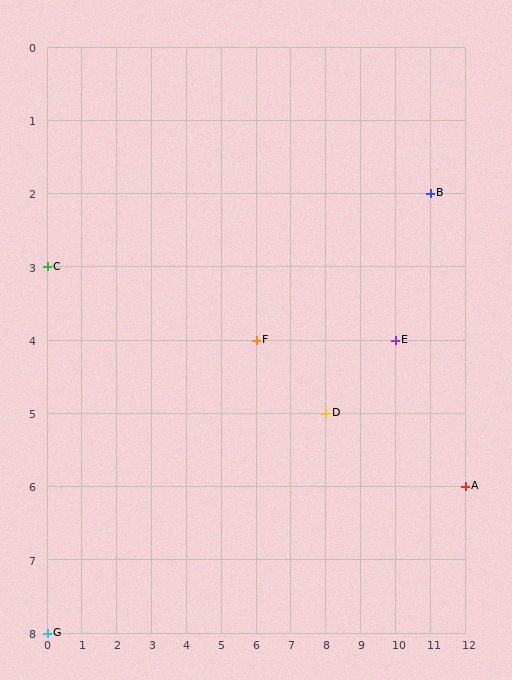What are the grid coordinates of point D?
Point D is at grid coordinates (8, 5).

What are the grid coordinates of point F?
Point F is at grid coordinates (6, 4).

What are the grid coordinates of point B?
Point B is at grid coordinates (11, 2).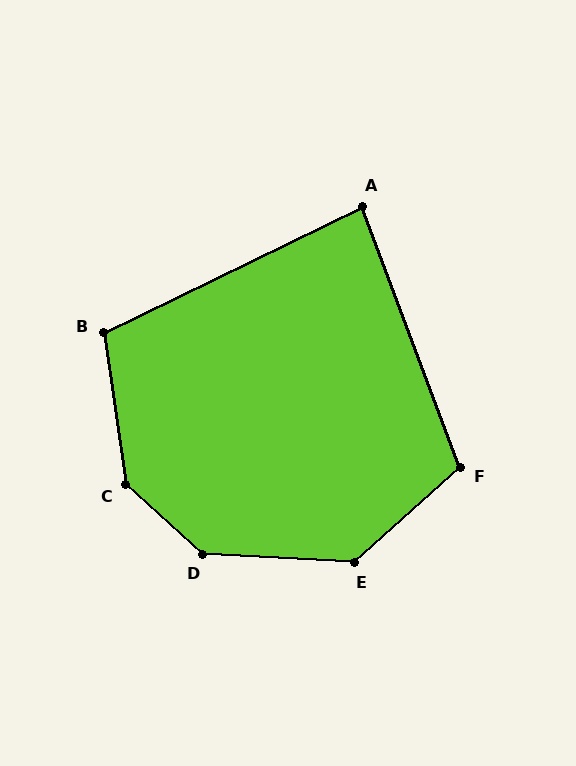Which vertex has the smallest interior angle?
A, at approximately 85 degrees.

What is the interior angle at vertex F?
Approximately 112 degrees (obtuse).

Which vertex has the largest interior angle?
D, at approximately 141 degrees.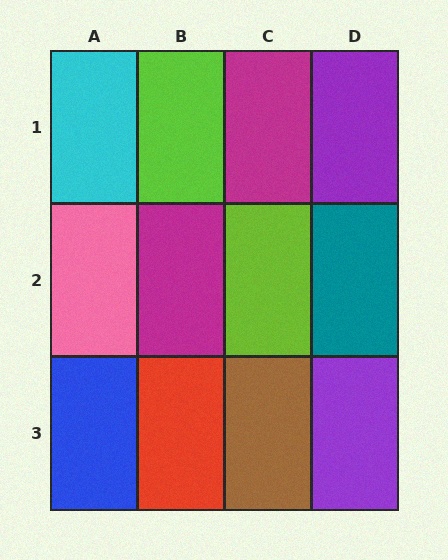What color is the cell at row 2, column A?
Pink.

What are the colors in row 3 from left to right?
Blue, red, brown, purple.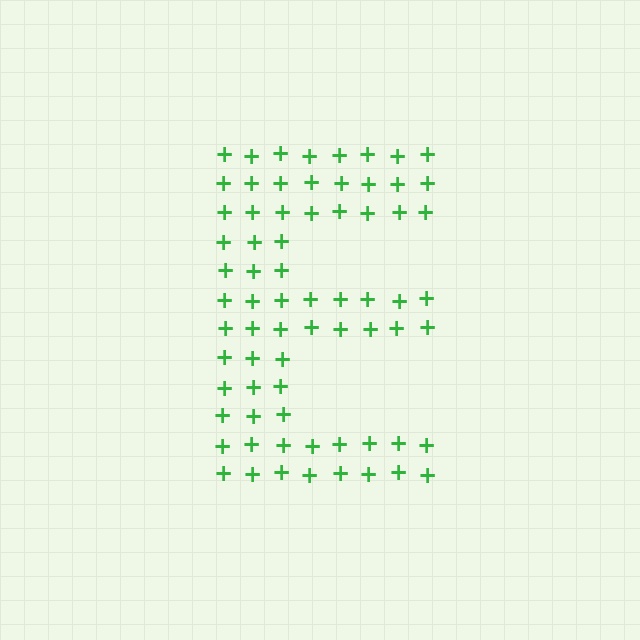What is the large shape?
The large shape is the letter E.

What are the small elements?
The small elements are plus signs.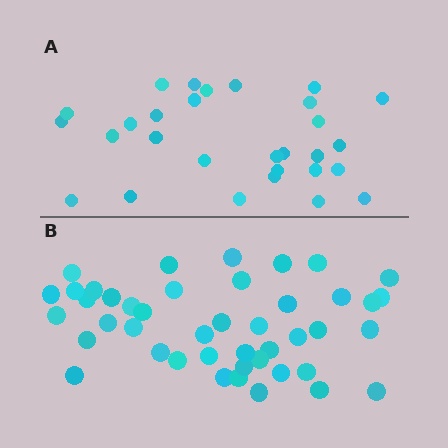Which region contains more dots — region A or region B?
Region B (the bottom region) has more dots.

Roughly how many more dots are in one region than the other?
Region B has approximately 15 more dots than region A.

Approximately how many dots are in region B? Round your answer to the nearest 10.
About 40 dots. (The exact count is 44, which rounds to 40.)